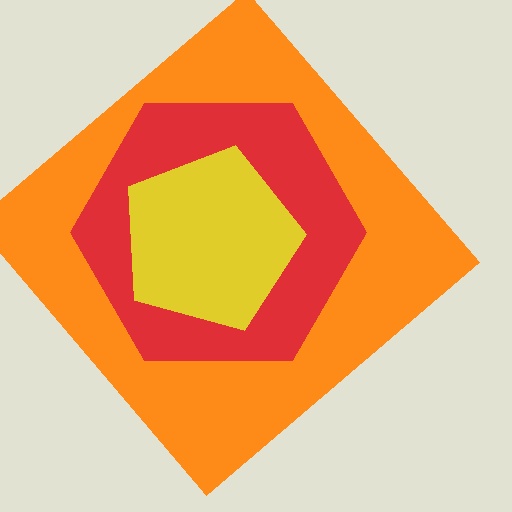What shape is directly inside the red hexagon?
The yellow pentagon.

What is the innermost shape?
The yellow pentagon.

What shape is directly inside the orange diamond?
The red hexagon.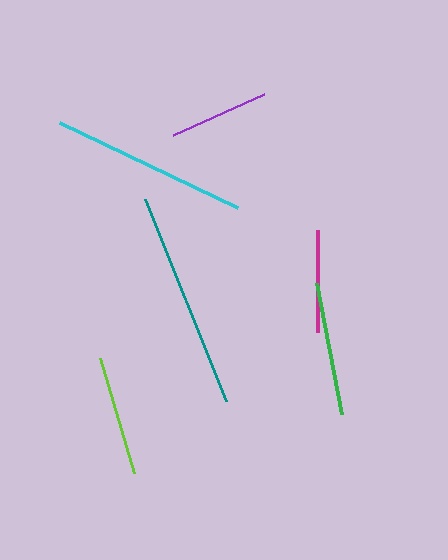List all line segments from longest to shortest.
From longest to shortest: teal, cyan, green, lime, magenta, purple.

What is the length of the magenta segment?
The magenta segment is approximately 102 pixels long.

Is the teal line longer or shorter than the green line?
The teal line is longer than the green line.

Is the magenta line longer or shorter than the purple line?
The magenta line is longer than the purple line.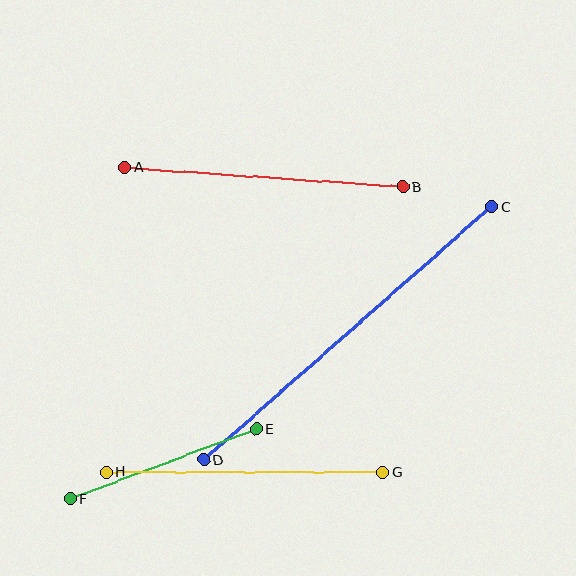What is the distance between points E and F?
The distance is approximately 198 pixels.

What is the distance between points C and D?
The distance is approximately 384 pixels.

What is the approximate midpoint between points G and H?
The midpoint is at approximately (244, 472) pixels.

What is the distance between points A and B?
The distance is approximately 278 pixels.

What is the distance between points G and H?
The distance is approximately 277 pixels.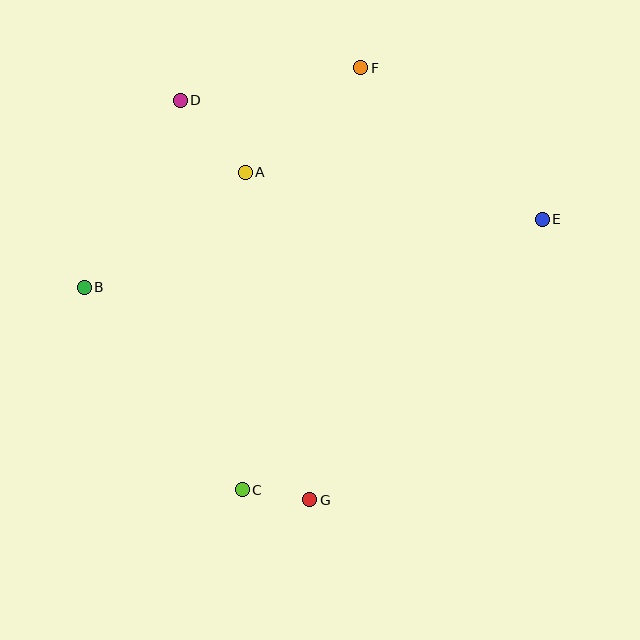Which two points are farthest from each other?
Points B and E are farthest from each other.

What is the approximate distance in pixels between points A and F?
The distance between A and F is approximately 156 pixels.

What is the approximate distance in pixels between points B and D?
The distance between B and D is approximately 210 pixels.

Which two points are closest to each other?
Points C and G are closest to each other.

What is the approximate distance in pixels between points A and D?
The distance between A and D is approximately 97 pixels.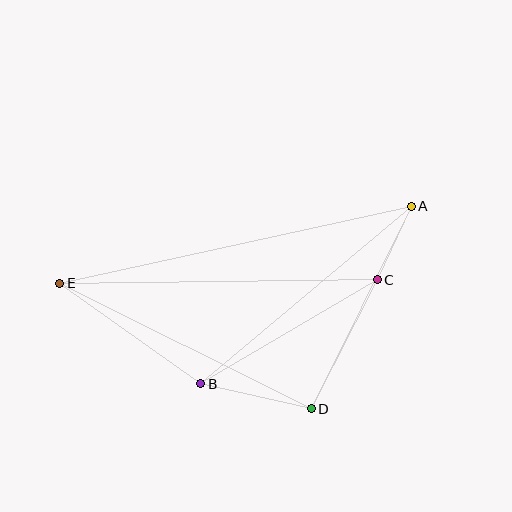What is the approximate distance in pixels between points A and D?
The distance between A and D is approximately 226 pixels.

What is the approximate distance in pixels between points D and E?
The distance between D and E is approximately 281 pixels.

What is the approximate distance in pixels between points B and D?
The distance between B and D is approximately 114 pixels.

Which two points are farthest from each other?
Points A and E are farthest from each other.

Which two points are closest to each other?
Points A and C are closest to each other.